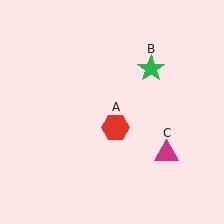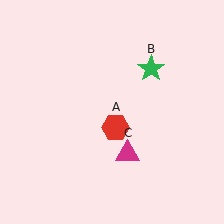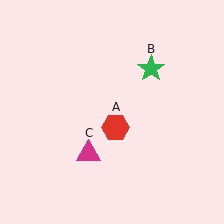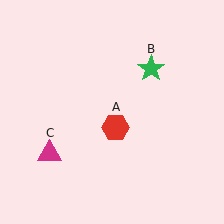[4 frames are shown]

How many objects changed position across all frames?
1 object changed position: magenta triangle (object C).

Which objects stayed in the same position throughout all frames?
Red hexagon (object A) and green star (object B) remained stationary.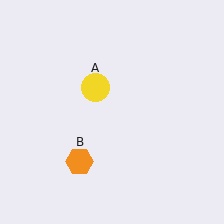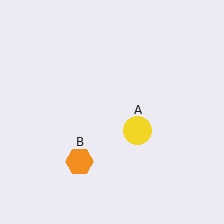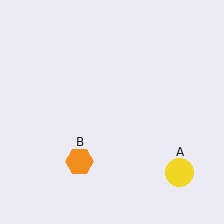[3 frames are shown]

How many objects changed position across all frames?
1 object changed position: yellow circle (object A).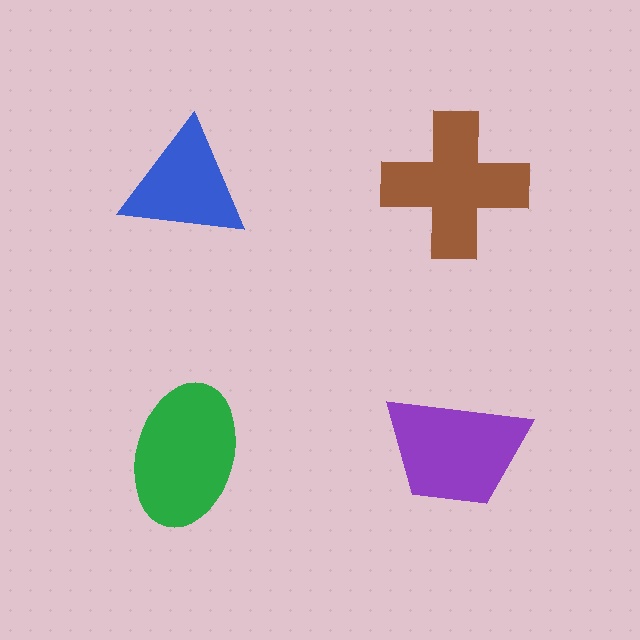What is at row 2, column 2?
A purple trapezoid.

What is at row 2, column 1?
A green ellipse.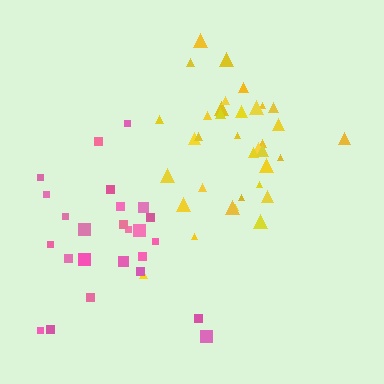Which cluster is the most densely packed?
Yellow.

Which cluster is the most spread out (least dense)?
Pink.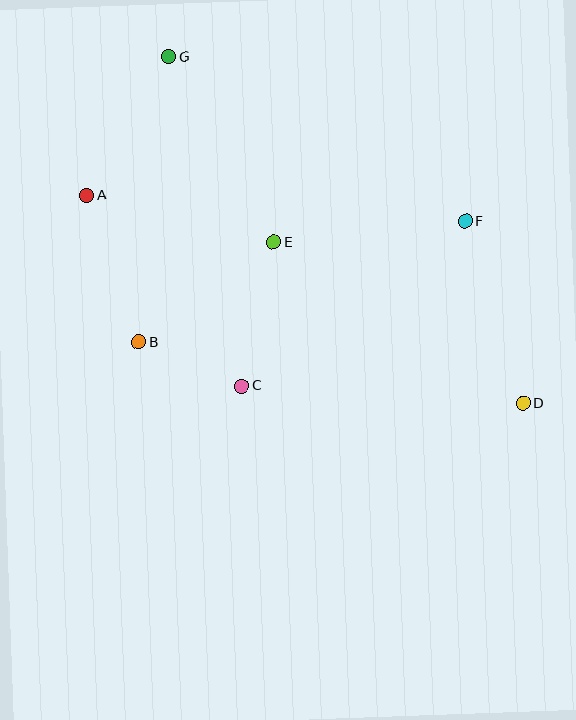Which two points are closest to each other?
Points B and C are closest to each other.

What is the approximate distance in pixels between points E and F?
The distance between E and F is approximately 193 pixels.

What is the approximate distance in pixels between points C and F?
The distance between C and F is approximately 278 pixels.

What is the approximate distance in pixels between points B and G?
The distance between B and G is approximately 287 pixels.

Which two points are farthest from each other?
Points D and G are farthest from each other.